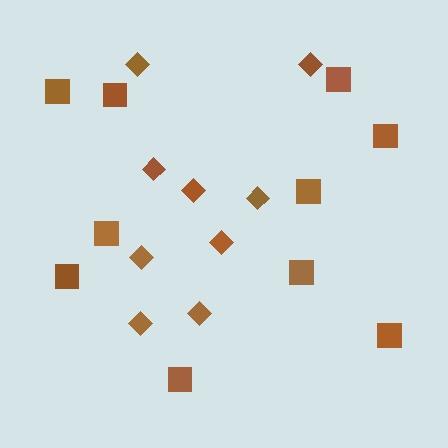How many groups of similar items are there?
There are 2 groups: one group of squares (10) and one group of diamonds (9).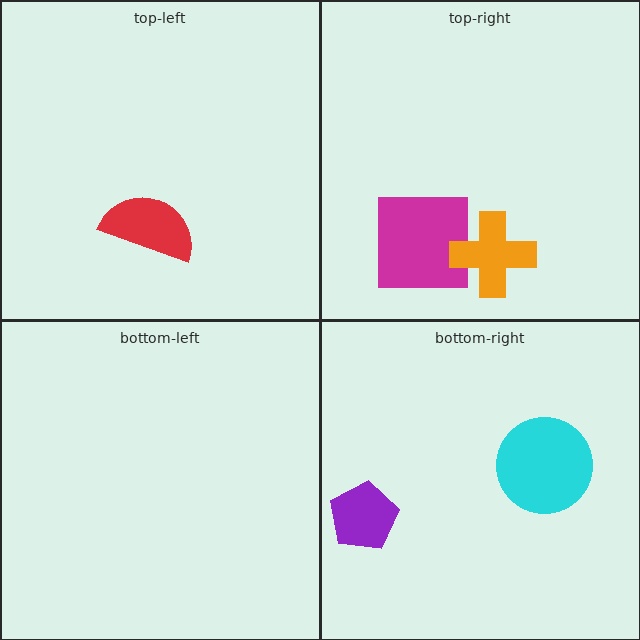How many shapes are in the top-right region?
2.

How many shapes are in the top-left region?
1.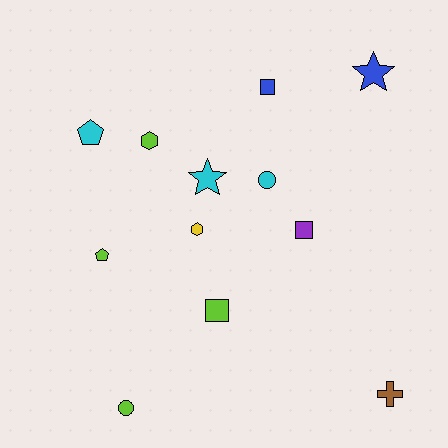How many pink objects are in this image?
There are no pink objects.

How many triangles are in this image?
There are no triangles.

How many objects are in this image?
There are 12 objects.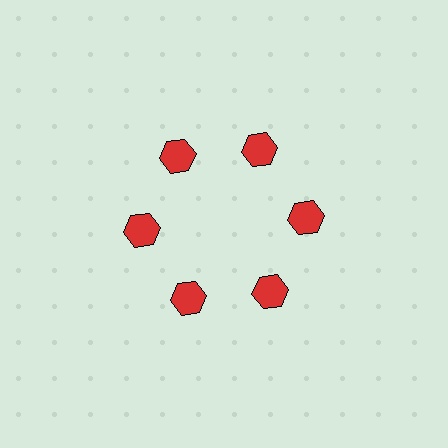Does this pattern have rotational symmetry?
Yes, this pattern has 6-fold rotational symmetry. It looks the same after rotating 60 degrees around the center.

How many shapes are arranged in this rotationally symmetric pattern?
There are 6 shapes, arranged in 6 groups of 1.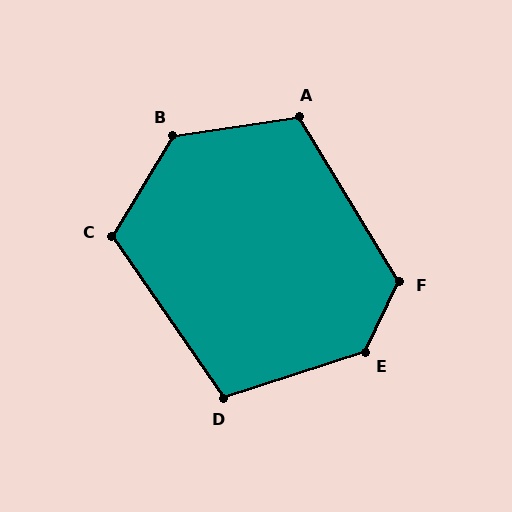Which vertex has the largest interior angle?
E, at approximately 134 degrees.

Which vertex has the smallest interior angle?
D, at approximately 107 degrees.